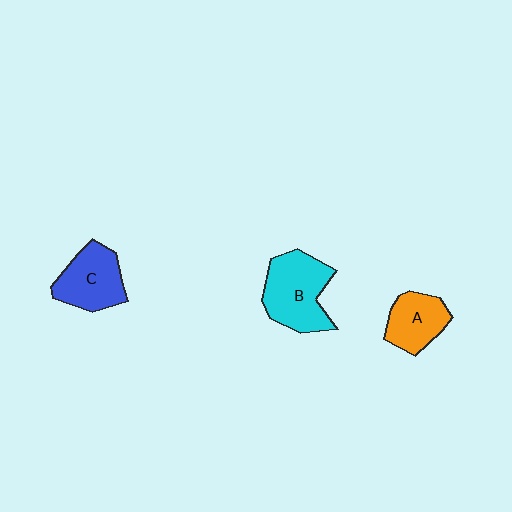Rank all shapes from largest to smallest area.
From largest to smallest: B (cyan), C (blue), A (orange).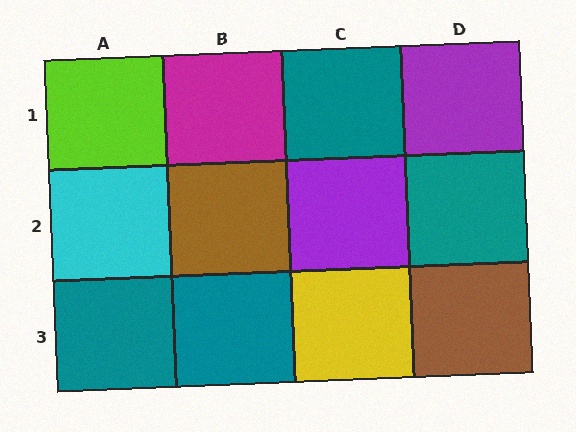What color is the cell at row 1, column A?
Lime.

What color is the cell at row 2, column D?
Teal.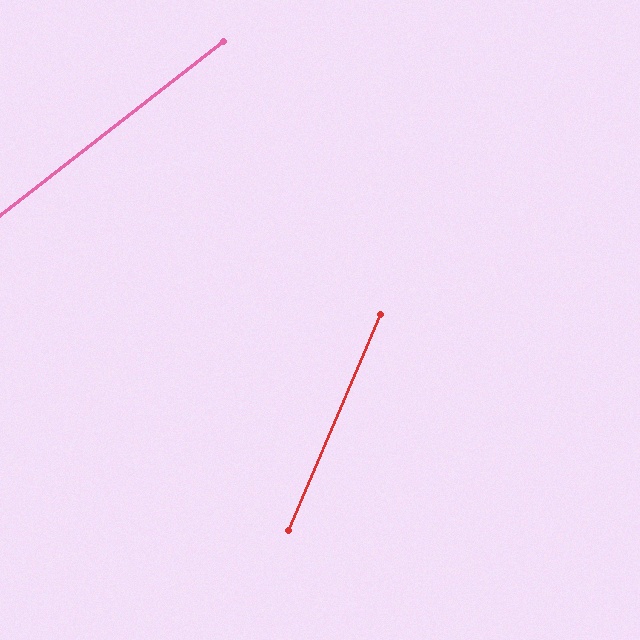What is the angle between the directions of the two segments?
Approximately 29 degrees.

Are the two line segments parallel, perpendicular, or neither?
Neither parallel nor perpendicular — they differ by about 29°.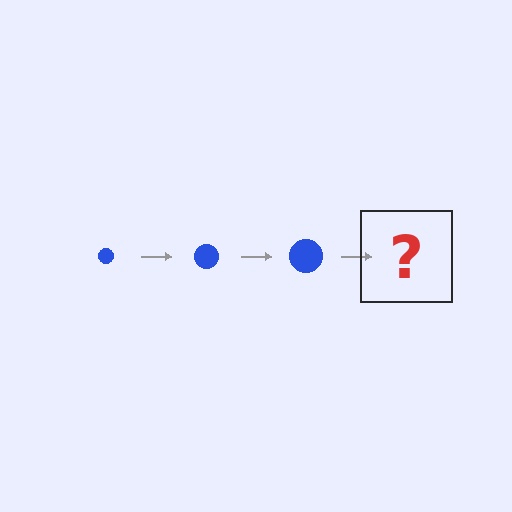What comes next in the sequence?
The next element should be a blue circle, larger than the previous one.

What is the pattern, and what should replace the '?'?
The pattern is that the circle gets progressively larger each step. The '?' should be a blue circle, larger than the previous one.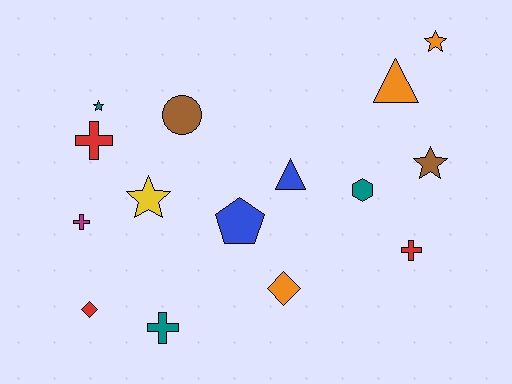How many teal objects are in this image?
There are 3 teal objects.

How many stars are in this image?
There are 4 stars.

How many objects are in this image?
There are 15 objects.